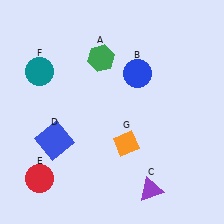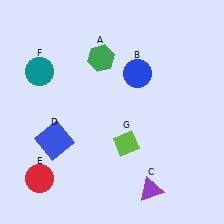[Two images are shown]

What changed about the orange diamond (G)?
In Image 1, G is orange. In Image 2, it changed to lime.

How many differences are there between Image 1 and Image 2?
There is 1 difference between the two images.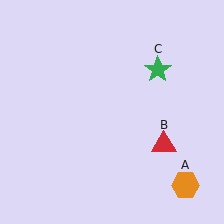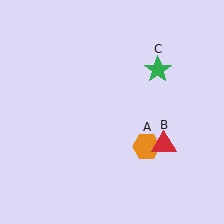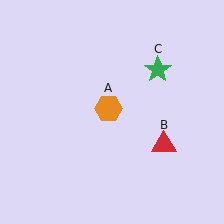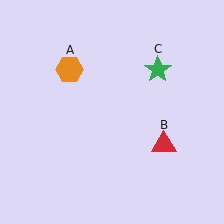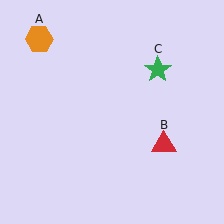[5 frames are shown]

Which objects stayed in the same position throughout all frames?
Red triangle (object B) and green star (object C) remained stationary.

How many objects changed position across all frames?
1 object changed position: orange hexagon (object A).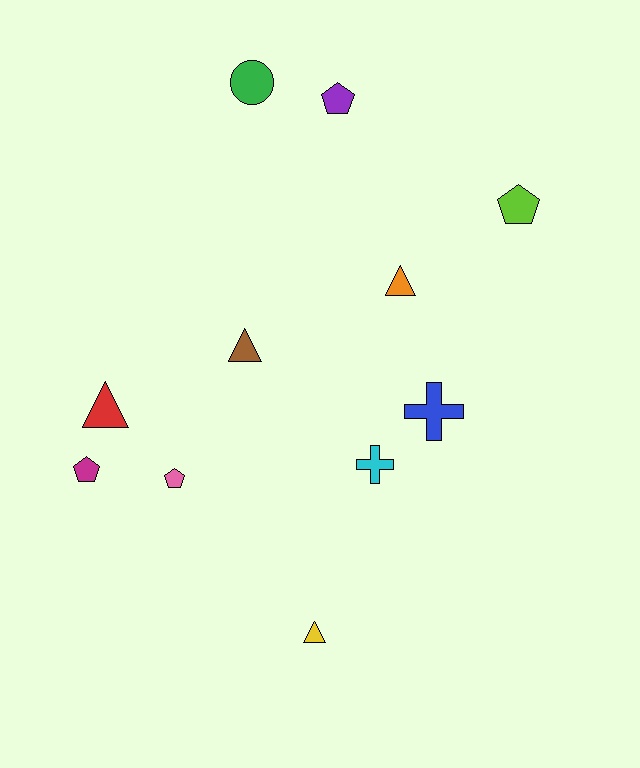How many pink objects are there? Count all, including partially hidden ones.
There is 1 pink object.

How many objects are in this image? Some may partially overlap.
There are 11 objects.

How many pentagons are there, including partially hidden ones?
There are 4 pentagons.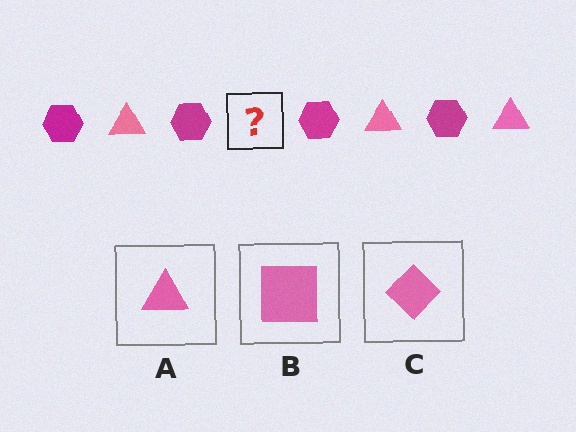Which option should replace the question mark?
Option A.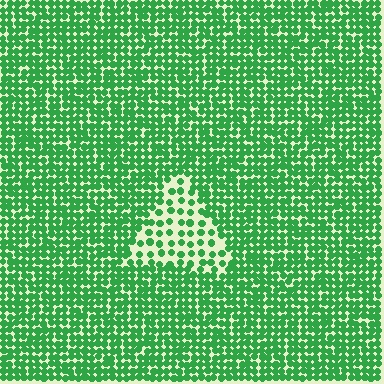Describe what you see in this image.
The image contains small green elements arranged at two different densities. A triangle-shaped region is visible where the elements are less densely packed than the surrounding area.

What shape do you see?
I see a triangle.